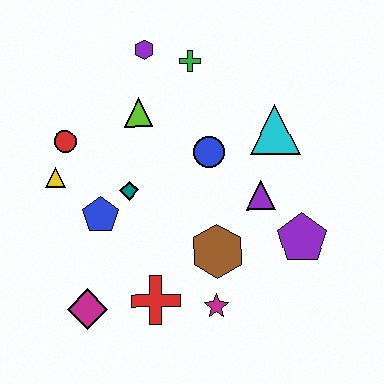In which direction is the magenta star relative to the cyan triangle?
The magenta star is below the cyan triangle.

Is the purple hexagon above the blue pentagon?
Yes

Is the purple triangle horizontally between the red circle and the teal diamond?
No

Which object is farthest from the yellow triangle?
The purple pentagon is farthest from the yellow triangle.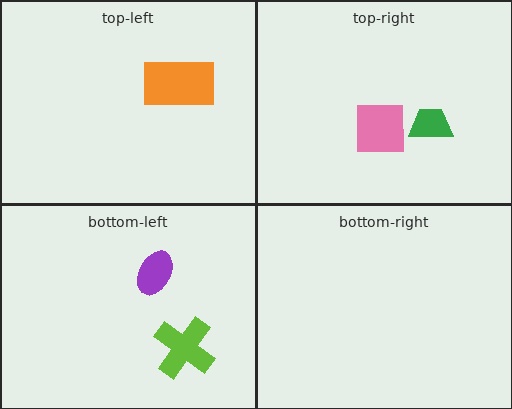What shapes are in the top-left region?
The orange rectangle.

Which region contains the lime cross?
The bottom-left region.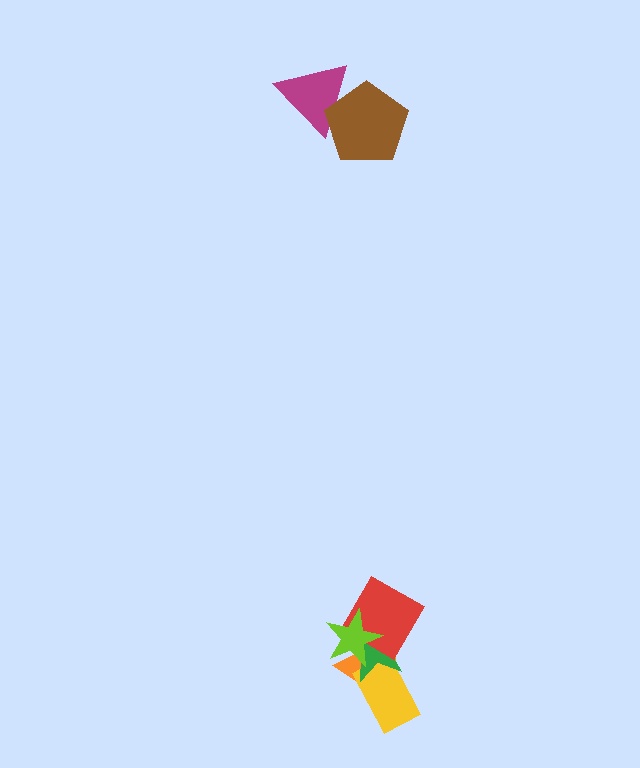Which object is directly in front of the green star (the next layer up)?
The red diamond is directly in front of the green star.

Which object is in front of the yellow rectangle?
The green star is in front of the yellow rectangle.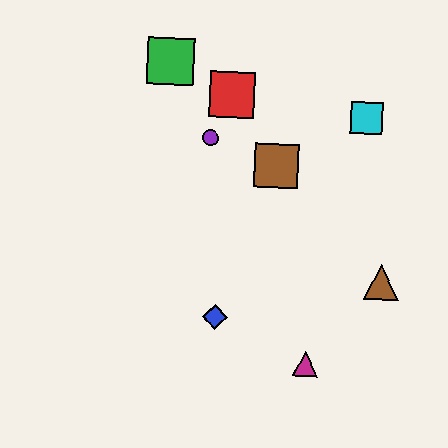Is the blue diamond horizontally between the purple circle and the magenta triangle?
Yes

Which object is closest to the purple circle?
The red square is closest to the purple circle.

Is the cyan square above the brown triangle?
Yes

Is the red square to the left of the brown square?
Yes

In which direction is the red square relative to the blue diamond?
The red square is above the blue diamond.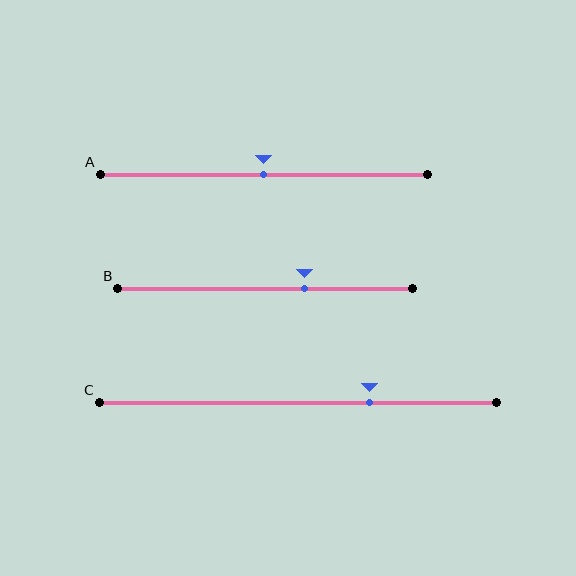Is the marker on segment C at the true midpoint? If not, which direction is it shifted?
No, the marker on segment C is shifted to the right by about 18% of the segment length.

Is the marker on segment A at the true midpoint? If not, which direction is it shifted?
Yes, the marker on segment A is at the true midpoint.